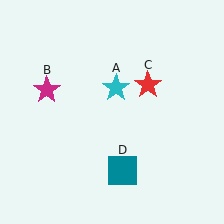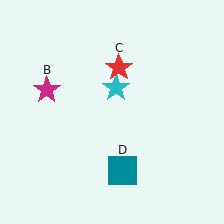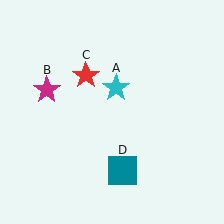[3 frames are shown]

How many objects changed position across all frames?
1 object changed position: red star (object C).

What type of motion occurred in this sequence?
The red star (object C) rotated counterclockwise around the center of the scene.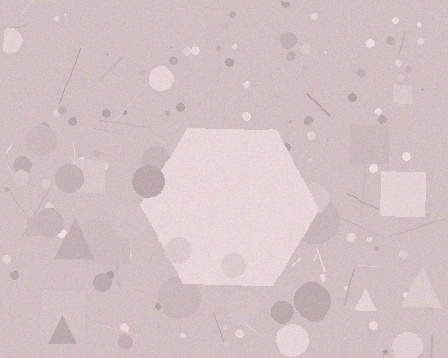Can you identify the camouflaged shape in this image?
The camouflaged shape is a hexagon.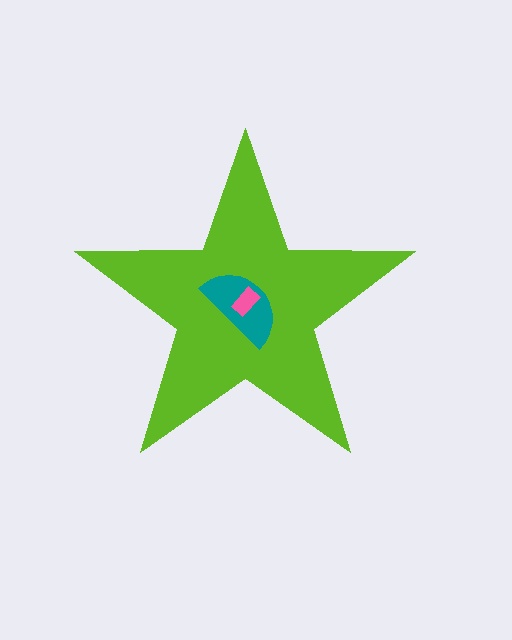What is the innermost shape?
The pink rectangle.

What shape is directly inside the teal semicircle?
The pink rectangle.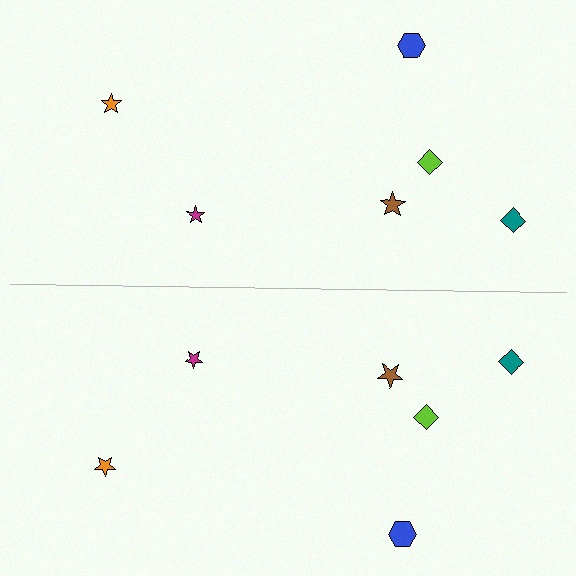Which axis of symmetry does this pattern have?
The pattern has a horizontal axis of symmetry running through the center of the image.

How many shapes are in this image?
There are 12 shapes in this image.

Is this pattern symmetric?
Yes, this pattern has bilateral (reflection) symmetry.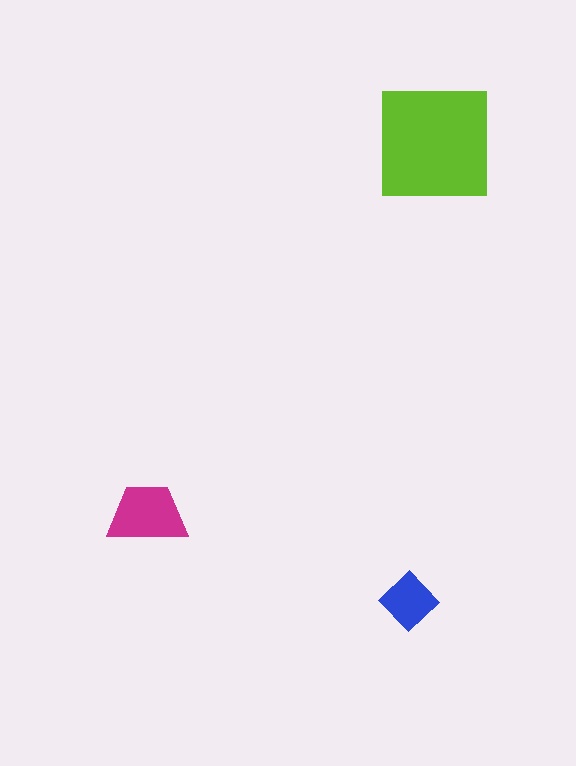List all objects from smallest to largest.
The blue diamond, the magenta trapezoid, the lime square.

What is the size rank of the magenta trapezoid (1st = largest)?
2nd.